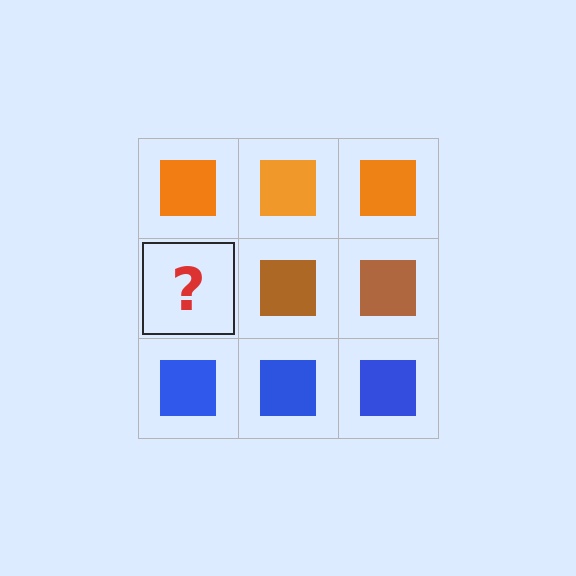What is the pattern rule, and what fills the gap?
The rule is that each row has a consistent color. The gap should be filled with a brown square.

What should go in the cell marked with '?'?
The missing cell should contain a brown square.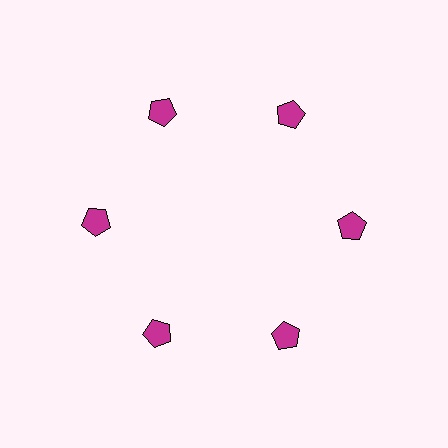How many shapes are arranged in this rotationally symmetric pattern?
There are 6 shapes, arranged in 6 groups of 1.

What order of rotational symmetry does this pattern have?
This pattern has 6-fold rotational symmetry.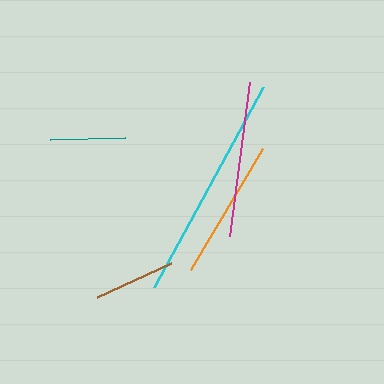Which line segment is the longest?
The cyan line is the longest at approximately 228 pixels.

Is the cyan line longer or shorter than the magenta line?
The cyan line is longer than the magenta line.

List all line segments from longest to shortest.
From longest to shortest: cyan, magenta, orange, brown, teal.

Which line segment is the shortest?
The teal line is the shortest at approximately 74 pixels.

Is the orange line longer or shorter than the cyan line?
The cyan line is longer than the orange line.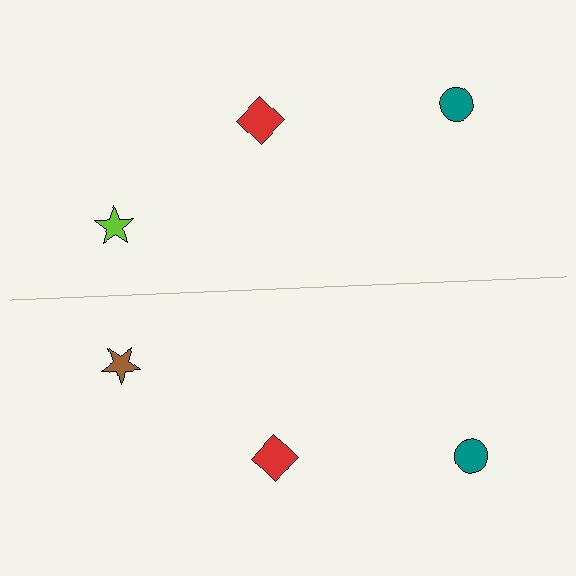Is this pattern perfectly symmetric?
No, the pattern is not perfectly symmetric. The brown star on the bottom side breaks the symmetry — its mirror counterpart is lime.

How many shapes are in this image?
There are 6 shapes in this image.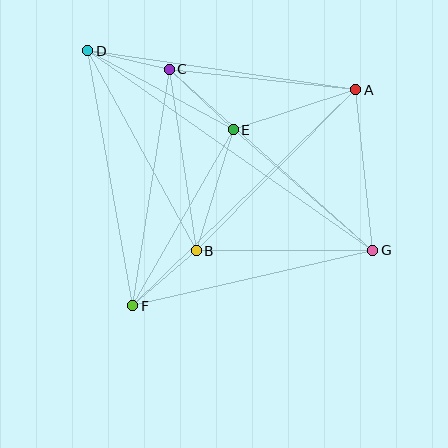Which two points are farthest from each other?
Points D and G are farthest from each other.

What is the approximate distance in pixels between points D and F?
The distance between D and F is approximately 259 pixels.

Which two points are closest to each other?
Points C and D are closest to each other.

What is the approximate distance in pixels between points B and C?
The distance between B and C is approximately 183 pixels.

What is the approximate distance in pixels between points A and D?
The distance between A and D is approximately 271 pixels.